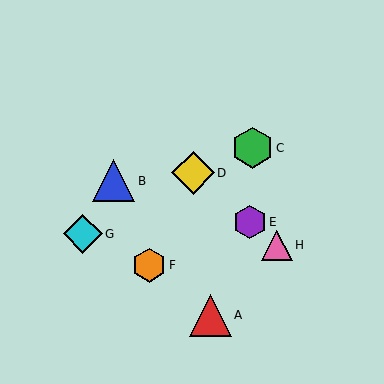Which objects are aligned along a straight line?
Objects D, E, H are aligned along a straight line.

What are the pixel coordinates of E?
Object E is at (250, 222).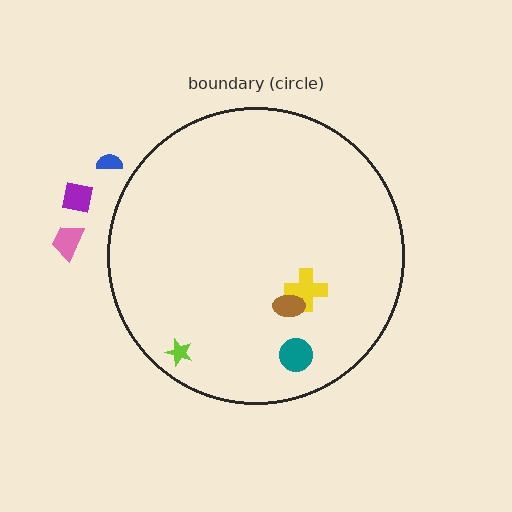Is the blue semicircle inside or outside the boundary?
Outside.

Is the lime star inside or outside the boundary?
Inside.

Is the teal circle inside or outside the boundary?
Inside.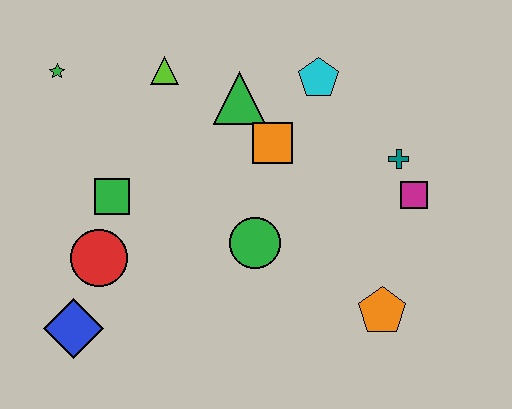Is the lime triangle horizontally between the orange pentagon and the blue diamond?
Yes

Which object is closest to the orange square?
The green triangle is closest to the orange square.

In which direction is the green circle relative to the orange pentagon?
The green circle is to the left of the orange pentagon.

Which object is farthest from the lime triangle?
The orange pentagon is farthest from the lime triangle.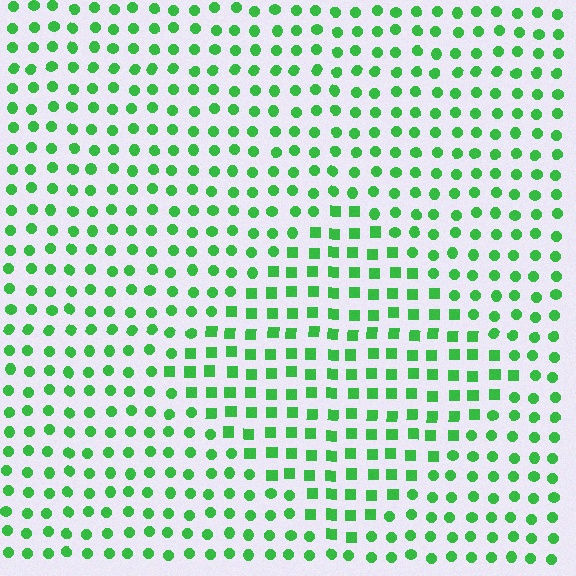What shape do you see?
I see a diamond.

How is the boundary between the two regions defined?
The boundary is defined by a change in element shape: squares inside vs. circles outside. All elements share the same color and spacing.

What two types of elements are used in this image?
The image uses squares inside the diamond region and circles outside it.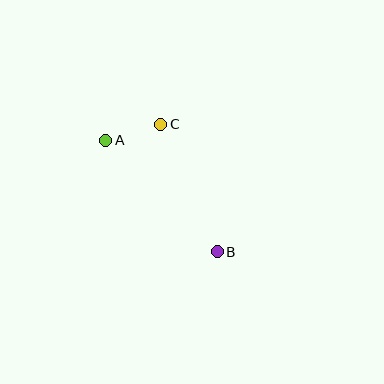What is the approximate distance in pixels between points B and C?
The distance between B and C is approximately 139 pixels.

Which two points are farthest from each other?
Points A and B are farthest from each other.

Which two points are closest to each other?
Points A and C are closest to each other.